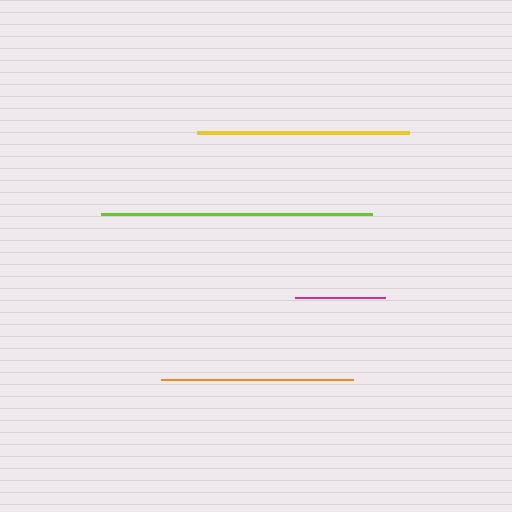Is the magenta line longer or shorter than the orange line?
The orange line is longer than the magenta line.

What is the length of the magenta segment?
The magenta segment is approximately 90 pixels long.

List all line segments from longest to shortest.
From longest to shortest: lime, yellow, orange, magenta.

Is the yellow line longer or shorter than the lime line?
The lime line is longer than the yellow line.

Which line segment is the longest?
The lime line is the longest at approximately 271 pixels.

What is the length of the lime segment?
The lime segment is approximately 271 pixels long.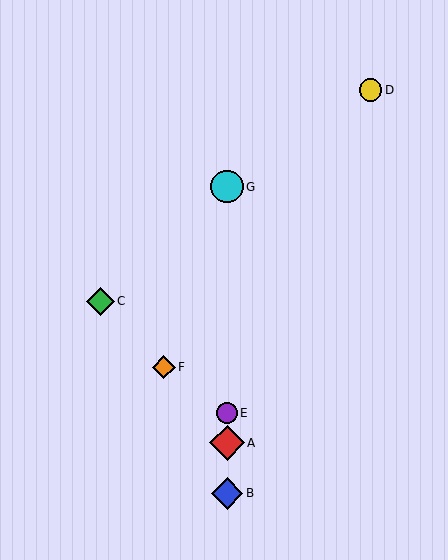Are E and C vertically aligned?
No, E is at x≈227 and C is at x≈100.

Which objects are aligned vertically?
Objects A, B, E, G are aligned vertically.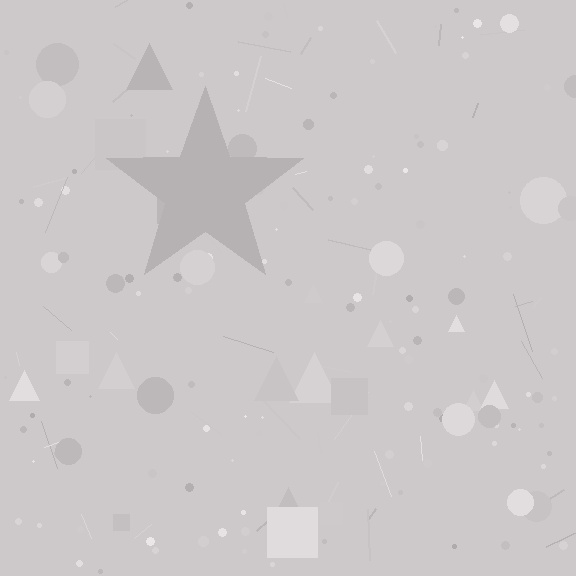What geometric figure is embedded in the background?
A star is embedded in the background.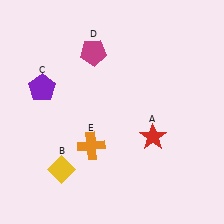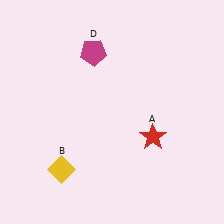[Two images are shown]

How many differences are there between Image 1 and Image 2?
There are 2 differences between the two images.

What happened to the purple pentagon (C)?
The purple pentagon (C) was removed in Image 2. It was in the top-left area of Image 1.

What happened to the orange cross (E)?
The orange cross (E) was removed in Image 2. It was in the bottom-left area of Image 1.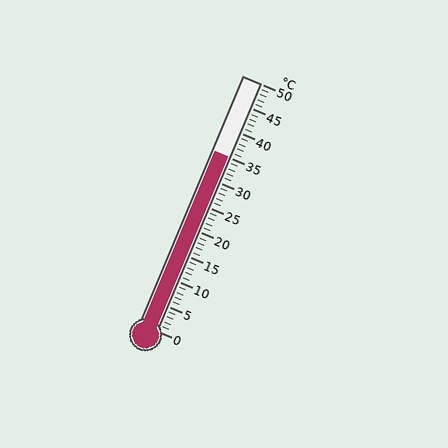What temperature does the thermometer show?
The thermometer shows approximately 35°C.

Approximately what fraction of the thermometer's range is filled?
The thermometer is filled to approximately 70% of its range.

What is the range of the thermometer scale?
The thermometer scale ranges from 0°C to 50°C.